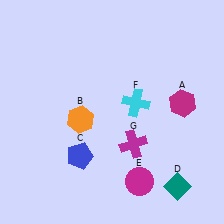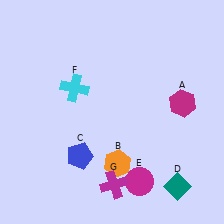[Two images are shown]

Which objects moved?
The objects that moved are: the orange hexagon (B), the cyan cross (F), the magenta cross (G).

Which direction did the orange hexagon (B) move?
The orange hexagon (B) moved down.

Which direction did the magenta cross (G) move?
The magenta cross (G) moved down.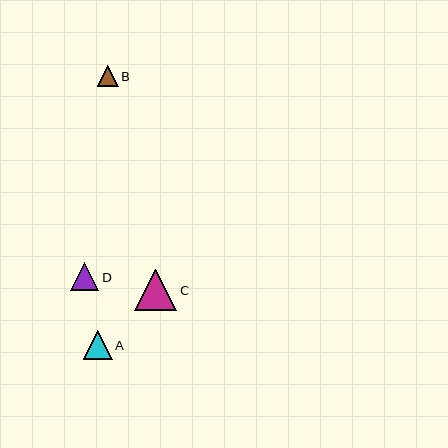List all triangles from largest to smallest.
From largest to smallest: C, A, D, B.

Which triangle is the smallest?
Triangle B is the smallest with a size of approximately 21 pixels.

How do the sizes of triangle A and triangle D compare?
Triangle A and triangle D are approximately the same size.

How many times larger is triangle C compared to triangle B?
Triangle C is approximately 2.0 times the size of triangle B.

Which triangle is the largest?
Triangle C is the largest with a size of approximately 42 pixels.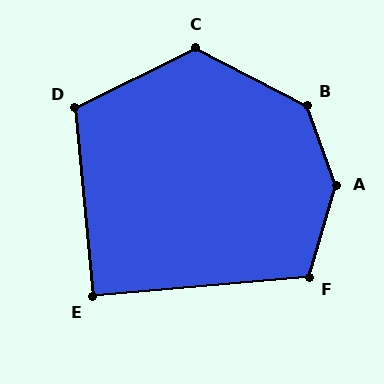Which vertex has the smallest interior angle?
E, at approximately 90 degrees.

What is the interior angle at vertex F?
Approximately 112 degrees (obtuse).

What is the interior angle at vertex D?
Approximately 111 degrees (obtuse).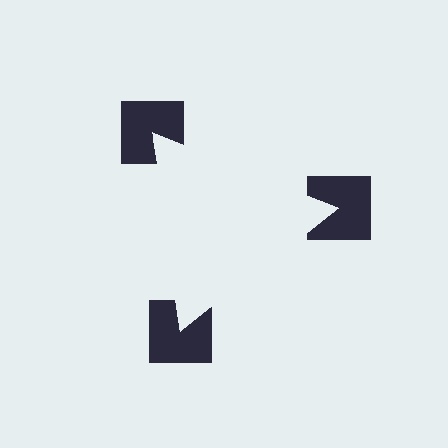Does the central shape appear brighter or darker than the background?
It typically appears slightly brighter than the background, even though no actual brightness change is drawn.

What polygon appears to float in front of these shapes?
An illusory triangle — its edges are inferred from the aligned wedge cuts in the notched squares, not physically drawn.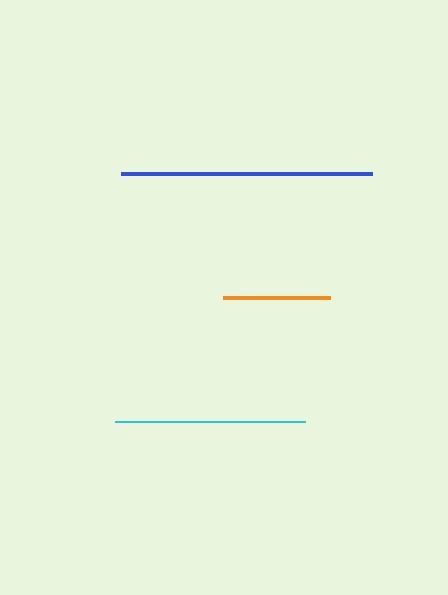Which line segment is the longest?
The blue line is the longest at approximately 251 pixels.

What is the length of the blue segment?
The blue segment is approximately 251 pixels long.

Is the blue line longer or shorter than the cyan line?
The blue line is longer than the cyan line.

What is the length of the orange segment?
The orange segment is approximately 107 pixels long.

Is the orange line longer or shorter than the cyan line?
The cyan line is longer than the orange line.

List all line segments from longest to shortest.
From longest to shortest: blue, cyan, orange.